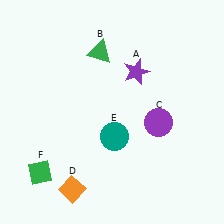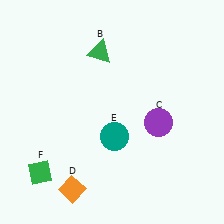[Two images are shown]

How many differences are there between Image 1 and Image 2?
There is 1 difference between the two images.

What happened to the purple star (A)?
The purple star (A) was removed in Image 2. It was in the top-right area of Image 1.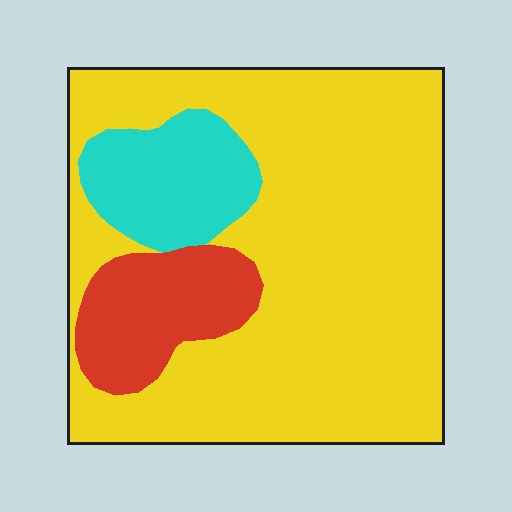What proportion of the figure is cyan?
Cyan covers about 15% of the figure.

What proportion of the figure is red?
Red takes up about one eighth (1/8) of the figure.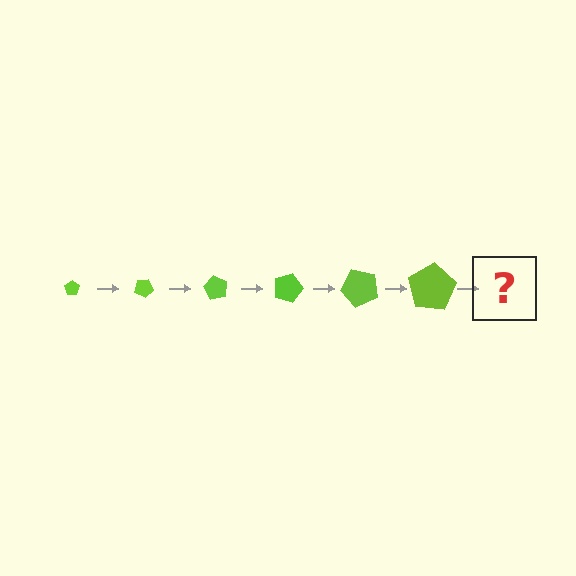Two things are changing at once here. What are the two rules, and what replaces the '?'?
The two rules are that the pentagon grows larger each step and it rotates 30 degrees each step. The '?' should be a pentagon, larger than the previous one and rotated 180 degrees from the start.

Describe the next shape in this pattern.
It should be a pentagon, larger than the previous one and rotated 180 degrees from the start.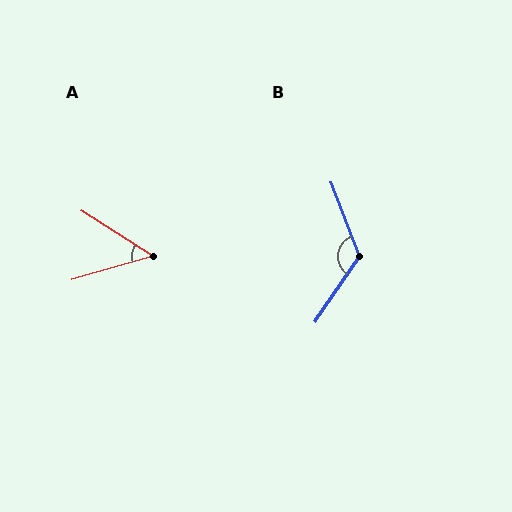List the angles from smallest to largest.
A (49°), B (125°).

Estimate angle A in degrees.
Approximately 49 degrees.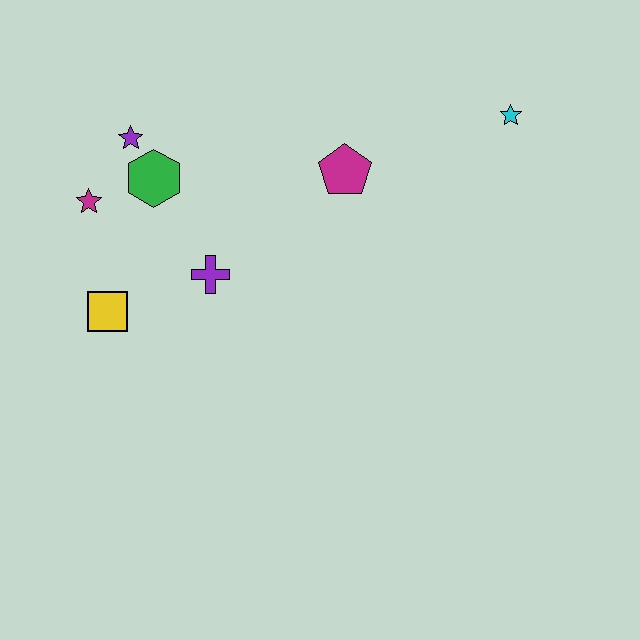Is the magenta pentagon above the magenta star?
Yes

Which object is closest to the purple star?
The green hexagon is closest to the purple star.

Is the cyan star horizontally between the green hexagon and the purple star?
No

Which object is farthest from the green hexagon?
The cyan star is farthest from the green hexagon.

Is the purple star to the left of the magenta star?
No